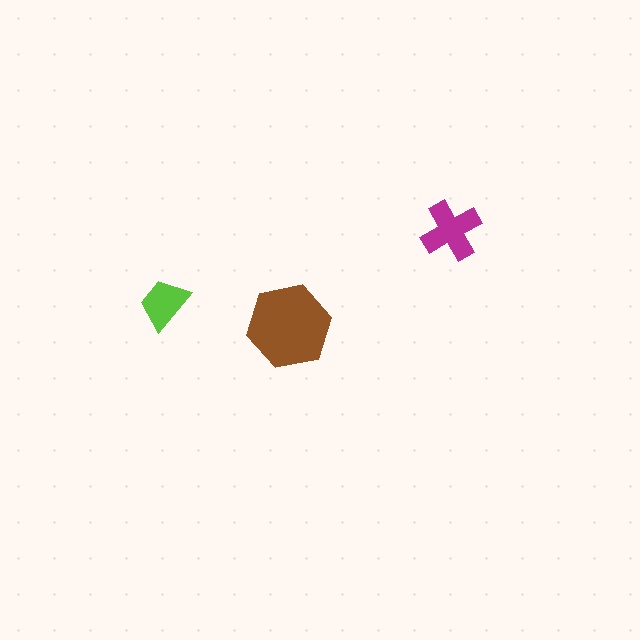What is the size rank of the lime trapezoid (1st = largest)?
3rd.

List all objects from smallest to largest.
The lime trapezoid, the magenta cross, the brown hexagon.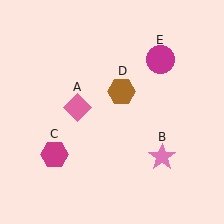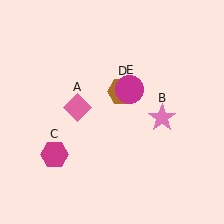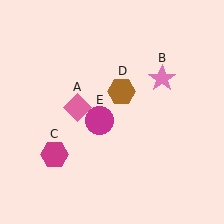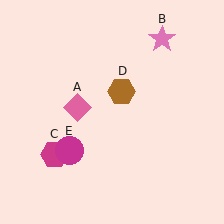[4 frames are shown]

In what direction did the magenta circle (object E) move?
The magenta circle (object E) moved down and to the left.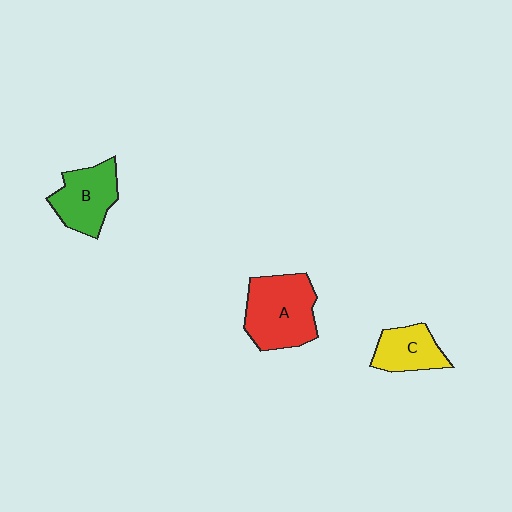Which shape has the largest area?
Shape A (red).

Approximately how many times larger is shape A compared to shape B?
Approximately 1.3 times.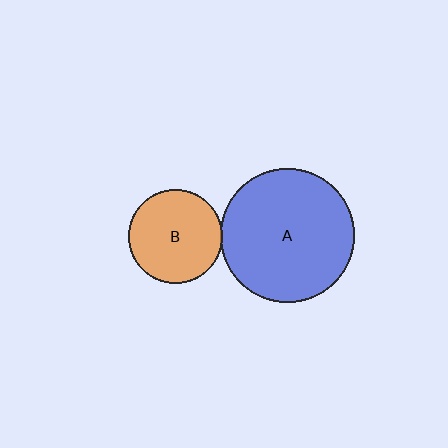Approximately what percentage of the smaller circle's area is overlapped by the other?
Approximately 5%.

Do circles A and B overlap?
Yes.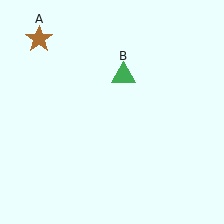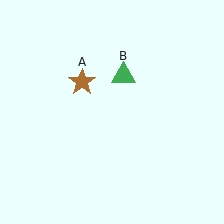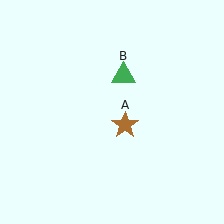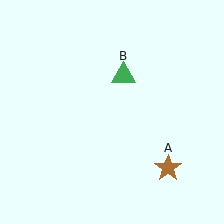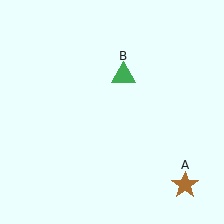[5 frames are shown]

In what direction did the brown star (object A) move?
The brown star (object A) moved down and to the right.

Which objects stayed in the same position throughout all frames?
Green triangle (object B) remained stationary.